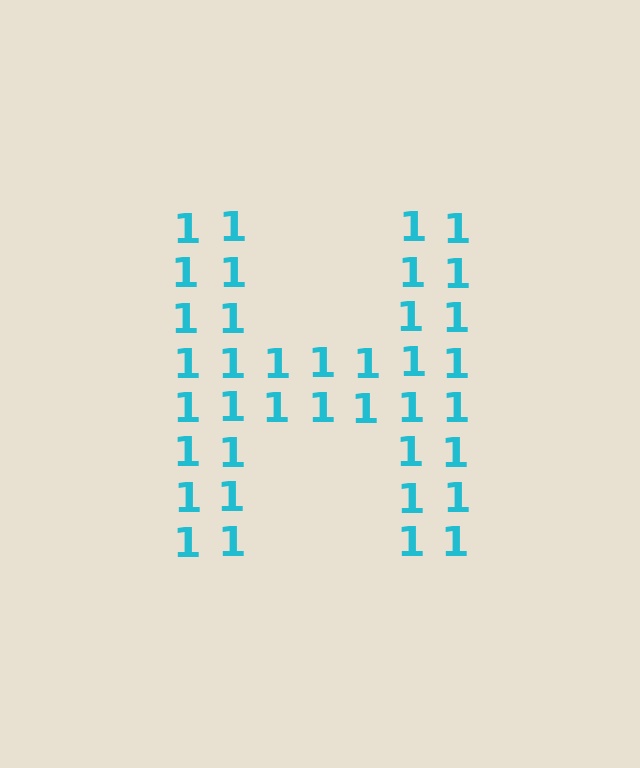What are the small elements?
The small elements are digit 1's.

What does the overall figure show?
The overall figure shows the letter H.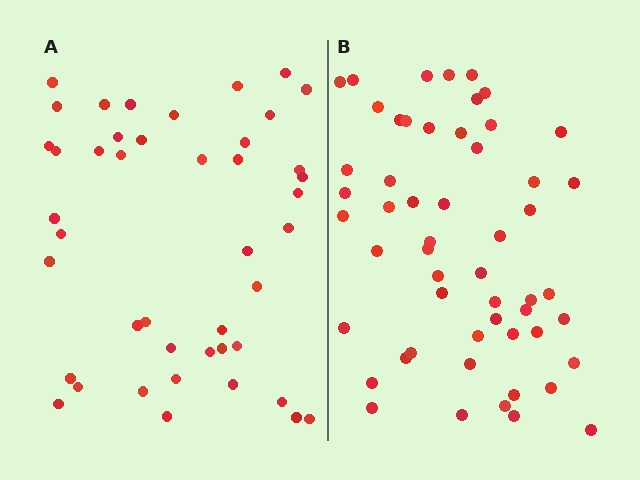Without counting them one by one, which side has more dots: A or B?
Region B (the right region) has more dots.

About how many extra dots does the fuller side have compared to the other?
Region B has roughly 10 or so more dots than region A.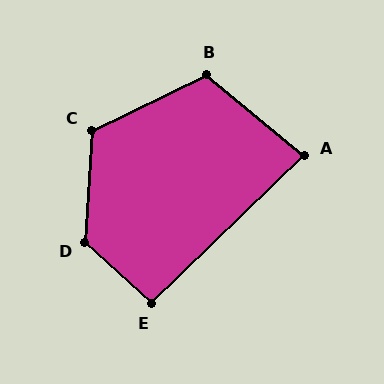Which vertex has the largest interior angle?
D, at approximately 129 degrees.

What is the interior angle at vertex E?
Approximately 94 degrees (approximately right).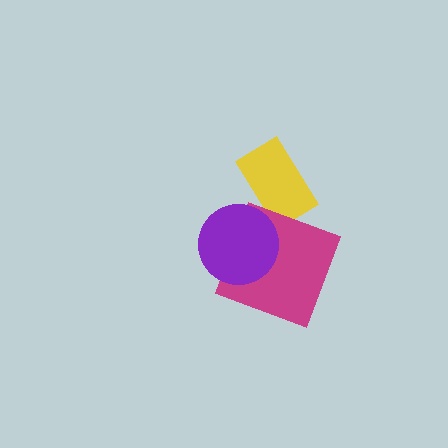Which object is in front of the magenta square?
The purple circle is in front of the magenta square.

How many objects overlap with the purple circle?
1 object overlaps with the purple circle.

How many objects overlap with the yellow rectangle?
0 objects overlap with the yellow rectangle.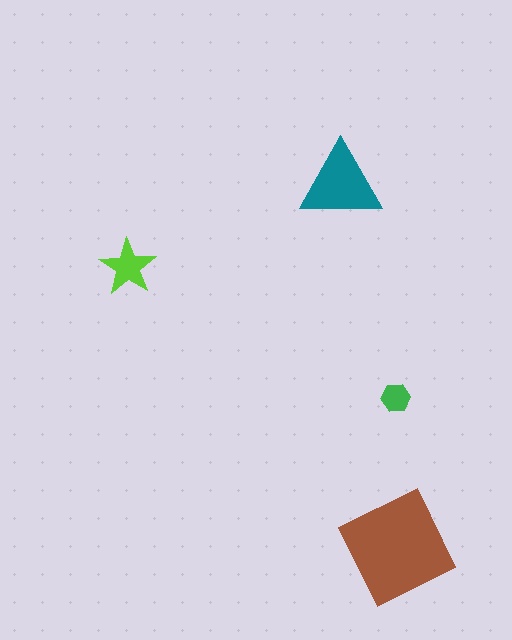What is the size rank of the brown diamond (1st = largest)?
1st.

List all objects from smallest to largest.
The green hexagon, the lime star, the teal triangle, the brown diamond.